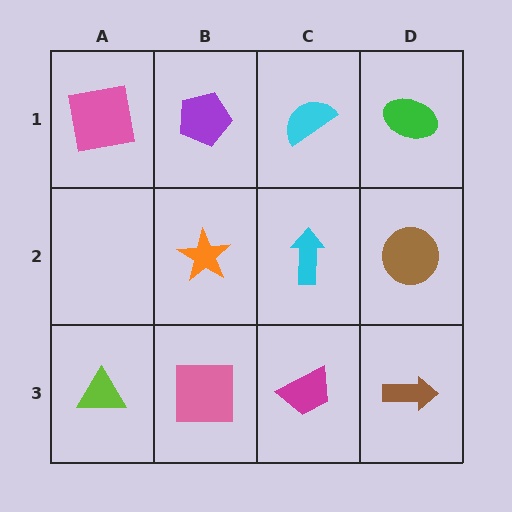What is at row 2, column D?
A brown circle.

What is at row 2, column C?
A cyan arrow.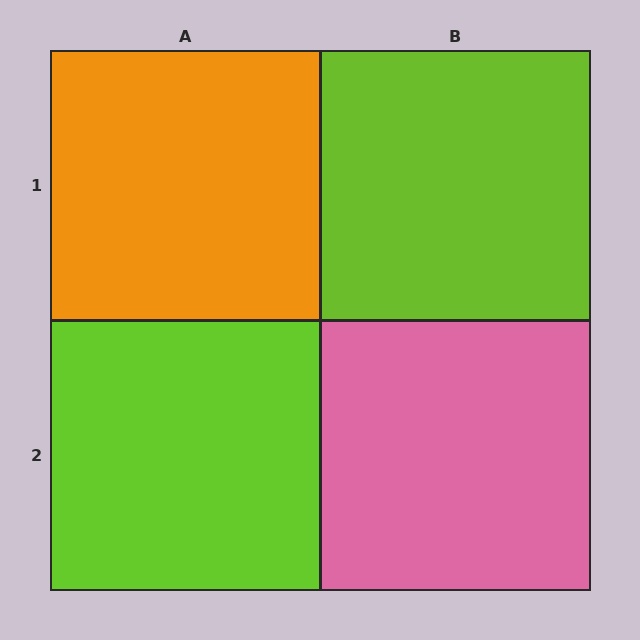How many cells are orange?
1 cell is orange.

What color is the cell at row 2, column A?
Lime.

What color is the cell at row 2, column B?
Pink.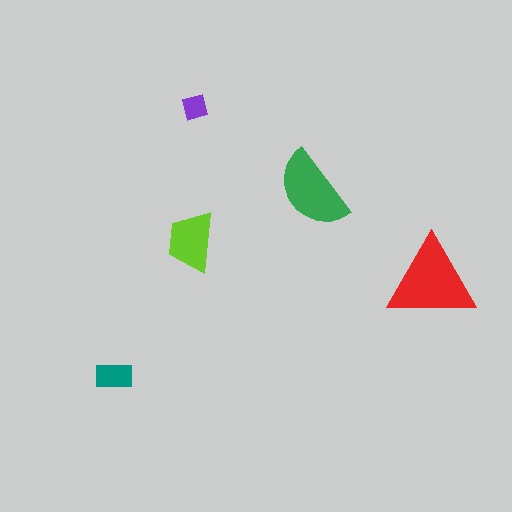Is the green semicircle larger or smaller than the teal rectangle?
Larger.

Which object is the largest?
The red triangle.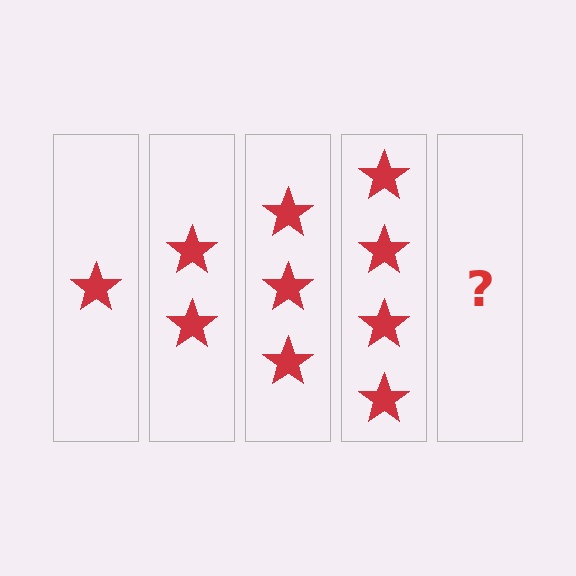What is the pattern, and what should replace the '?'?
The pattern is that each step adds one more star. The '?' should be 5 stars.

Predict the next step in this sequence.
The next step is 5 stars.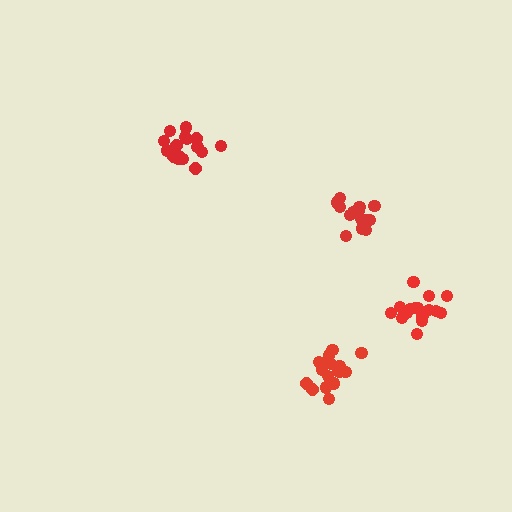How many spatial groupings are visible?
There are 4 spatial groupings.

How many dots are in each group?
Group 1: 16 dots, Group 2: 17 dots, Group 3: 16 dots, Group 4: 16 dots (65 total).